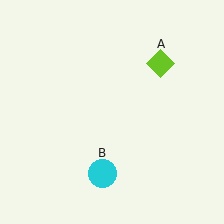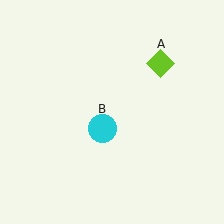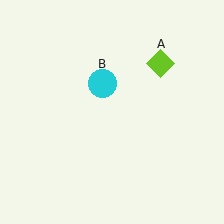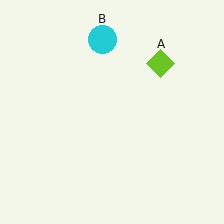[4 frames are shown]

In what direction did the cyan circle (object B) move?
The cyan circle (object B) moved up.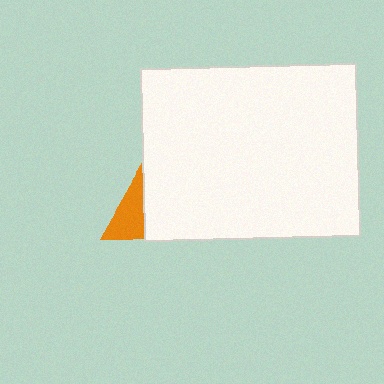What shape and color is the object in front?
The object in front is a white rectangle.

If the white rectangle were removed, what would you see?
You would see the complete orange triangle.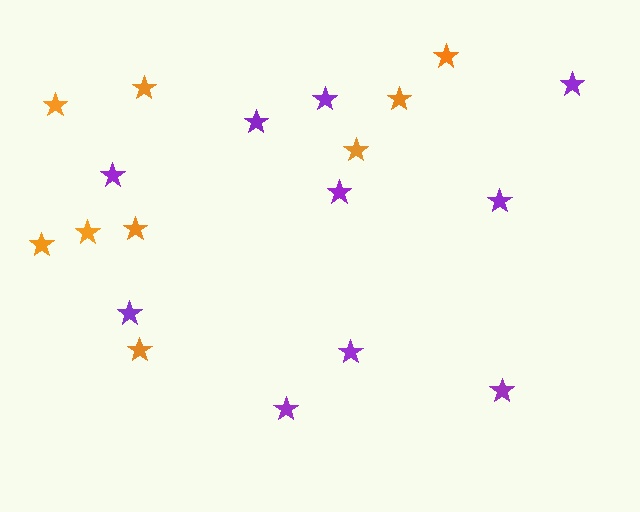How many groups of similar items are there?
There are 2 groups: one group of purple stars (10) and one group of orange stars (9).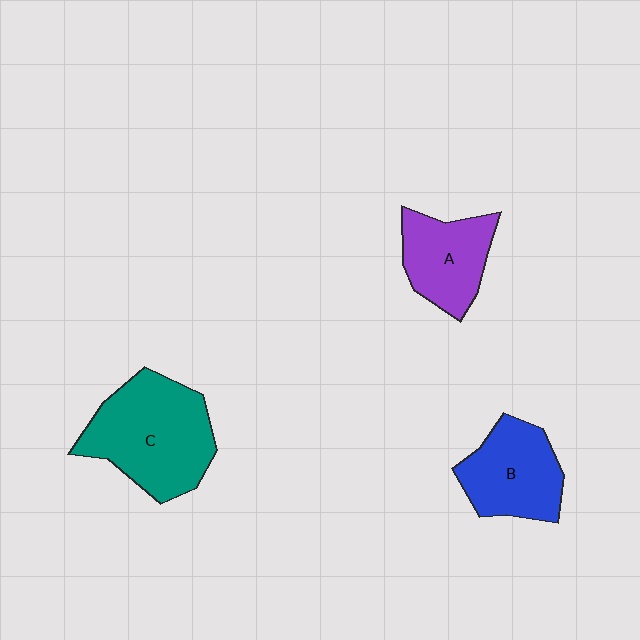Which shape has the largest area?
Shape C (teal).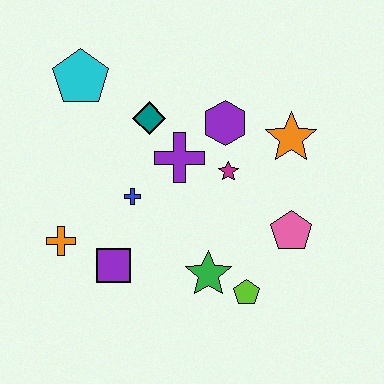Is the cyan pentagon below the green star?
No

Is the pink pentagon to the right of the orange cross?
Yes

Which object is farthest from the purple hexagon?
The orange cross is farthest from the purple hexagon.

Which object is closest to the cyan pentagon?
The teal diamond is closest to the cyan pentagon.